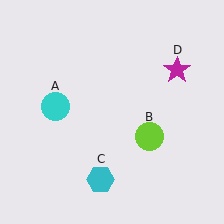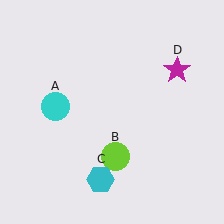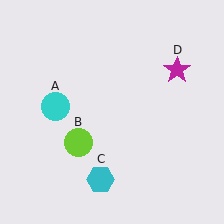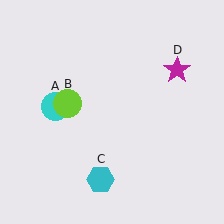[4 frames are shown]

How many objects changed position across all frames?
1 object changed position: lime circle (object B).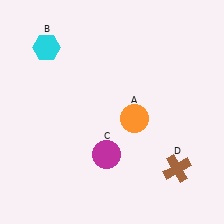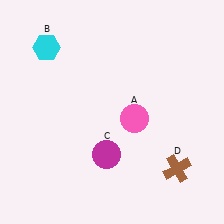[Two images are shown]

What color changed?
The circle (A) changed from orange in Image 1 to pink in Image 2.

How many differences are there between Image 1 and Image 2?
There is 1 difference between the two images.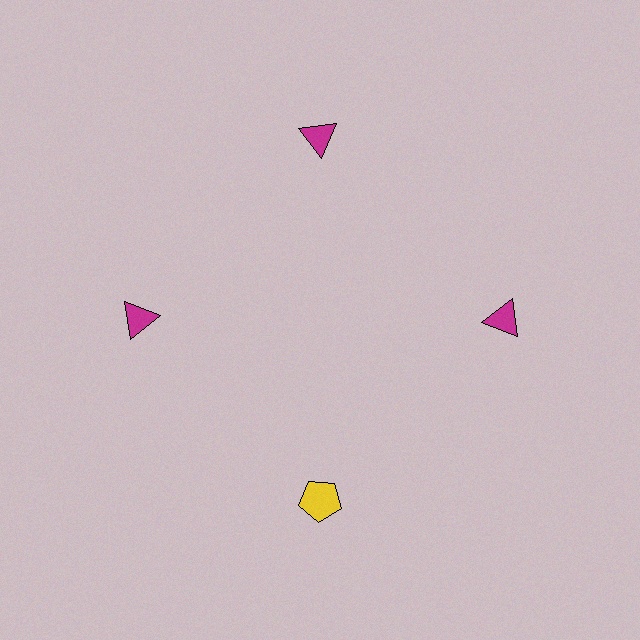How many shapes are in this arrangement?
There are 4 shapes arranged in a ring pattern.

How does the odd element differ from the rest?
It differs in both color (yellow instead of magenta) and shape (pentagon instead of triangle).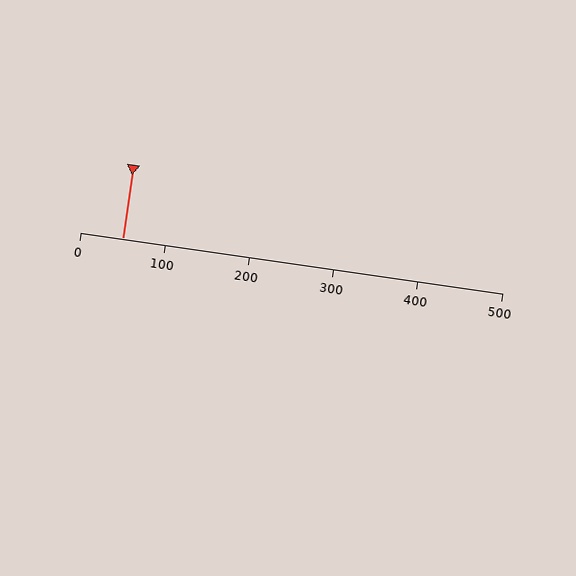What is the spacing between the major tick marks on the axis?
The major ticks are spaced 100 apart.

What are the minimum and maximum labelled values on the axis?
The axis runs from 0 to 500.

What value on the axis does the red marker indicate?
The marker indicates approximately 50.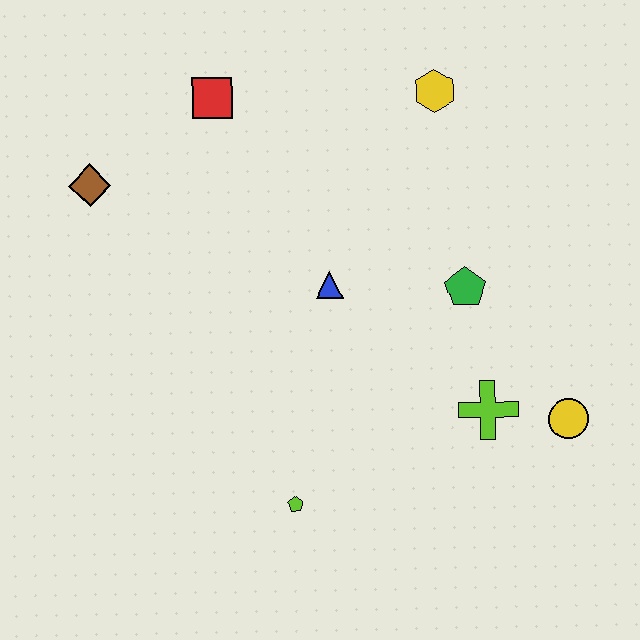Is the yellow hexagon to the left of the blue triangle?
No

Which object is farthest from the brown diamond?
The yellow circle is farthest from the brown diamond.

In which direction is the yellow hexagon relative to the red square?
The yellow hexagon is to the right of the red square.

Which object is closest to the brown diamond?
The red square is closest to the brown diamond.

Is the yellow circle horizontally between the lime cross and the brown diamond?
No